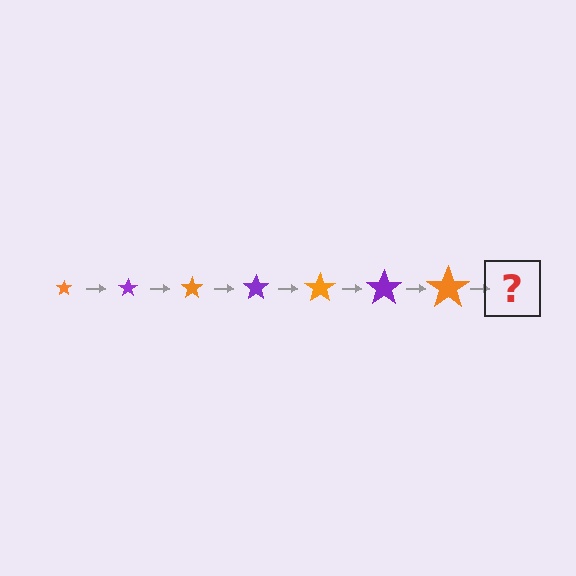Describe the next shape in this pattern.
It should be a purple star, larger than the previous one.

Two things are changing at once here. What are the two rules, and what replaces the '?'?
The two rules are that the star grows larger each step and the color cycles through orange and purple. The '?' should be a purple star, larger than the previous one.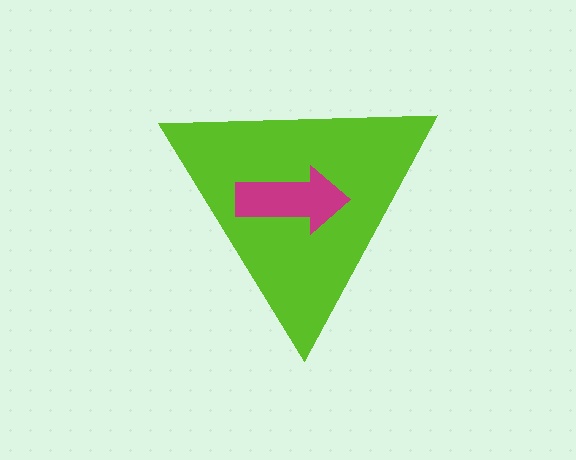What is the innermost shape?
The magenta arrow.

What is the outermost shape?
The lime triangle.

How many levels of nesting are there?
2.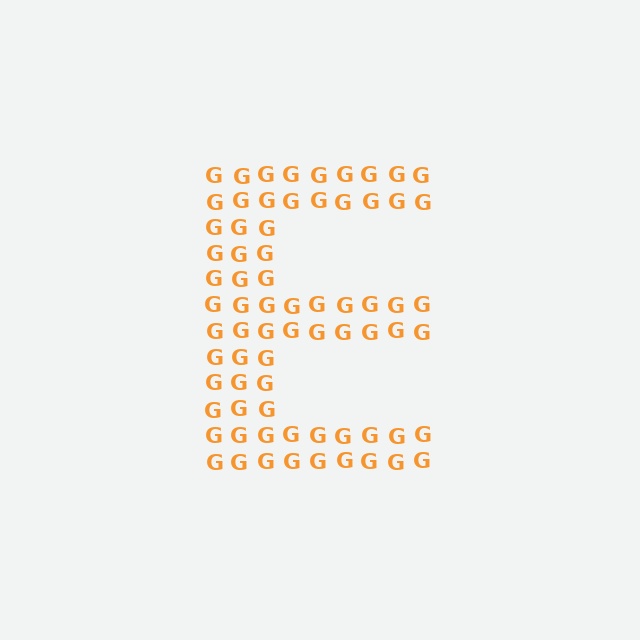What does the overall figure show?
The overall figure shows the letter E.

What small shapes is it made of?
It is made of small letter G's.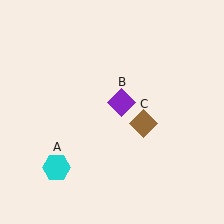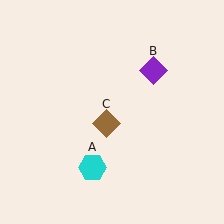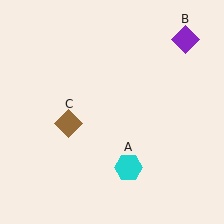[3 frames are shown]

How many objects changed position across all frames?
3 objects changed position: cyan hexagon (object A), purple diamond (object B), brown diamond (object C).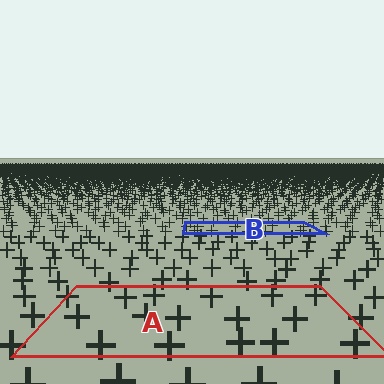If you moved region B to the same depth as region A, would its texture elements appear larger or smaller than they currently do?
They would appear larger. At a closer depth, the same texture elements are projected at a bigger on-screen size.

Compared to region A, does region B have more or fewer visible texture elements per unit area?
Region B has more texture elements per unit area — they are packed more densely because it is farther away.